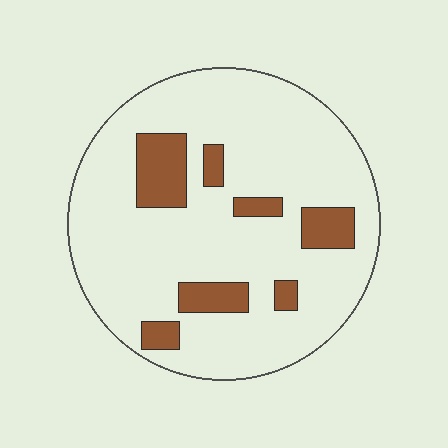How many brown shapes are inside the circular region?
7.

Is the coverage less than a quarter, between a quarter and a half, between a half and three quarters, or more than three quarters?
Less than a quarter.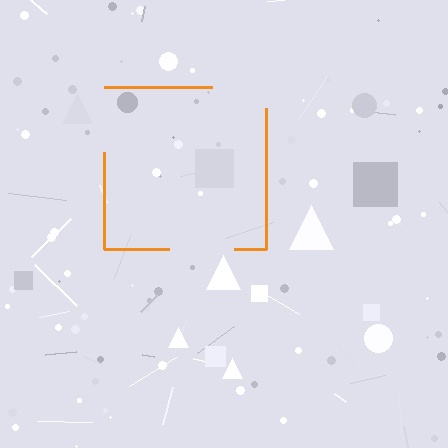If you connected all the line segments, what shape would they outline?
They would outline a square.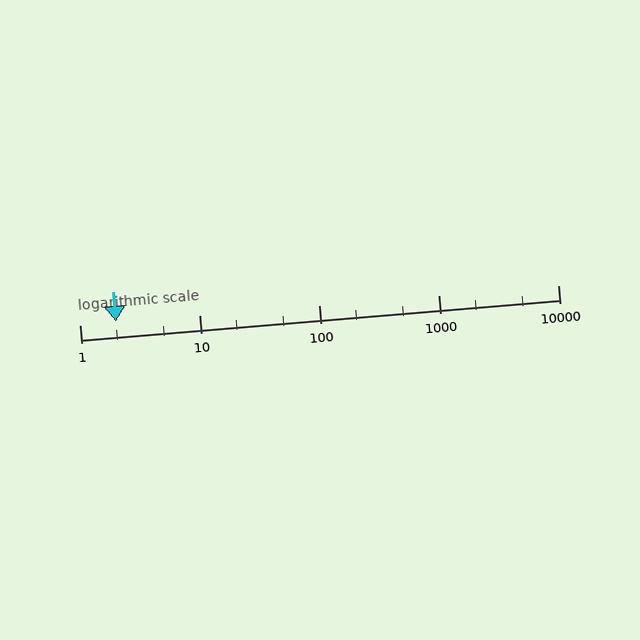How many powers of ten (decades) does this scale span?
The scale spans 4 decades, from 1 to 10000.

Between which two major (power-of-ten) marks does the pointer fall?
The pointer is between 1 and 10.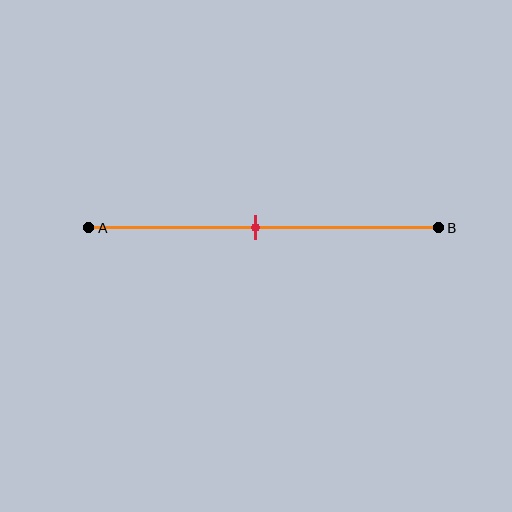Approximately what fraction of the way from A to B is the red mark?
The red mark is approximately 50% of the way from A to B.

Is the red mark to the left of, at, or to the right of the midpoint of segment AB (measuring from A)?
The red mark is approximately at the midpoint of segment AB.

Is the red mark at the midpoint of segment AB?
Yes, the mark is approximately at the midpoint.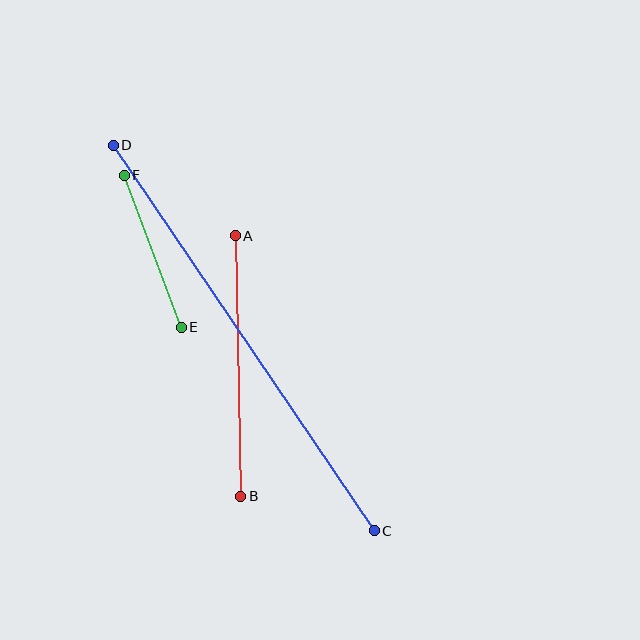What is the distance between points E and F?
The distance is approximately 162 pixels.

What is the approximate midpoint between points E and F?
The midpoint is at approximately (153, 251) pixels.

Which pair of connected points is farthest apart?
Points C and D are farthest apart.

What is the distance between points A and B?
The distance is approximately 260 pixels.